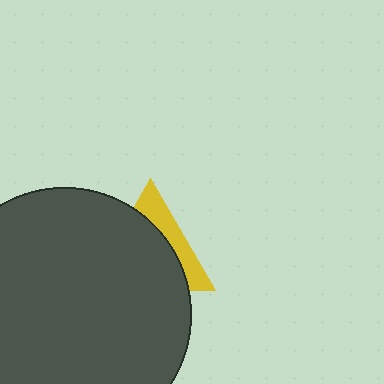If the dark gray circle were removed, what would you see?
You would see the complete yellow triangle.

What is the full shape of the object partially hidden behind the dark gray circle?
The partially hidden object is a yellow triangle.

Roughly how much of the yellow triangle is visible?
A small part of it is visible (roughly 32%).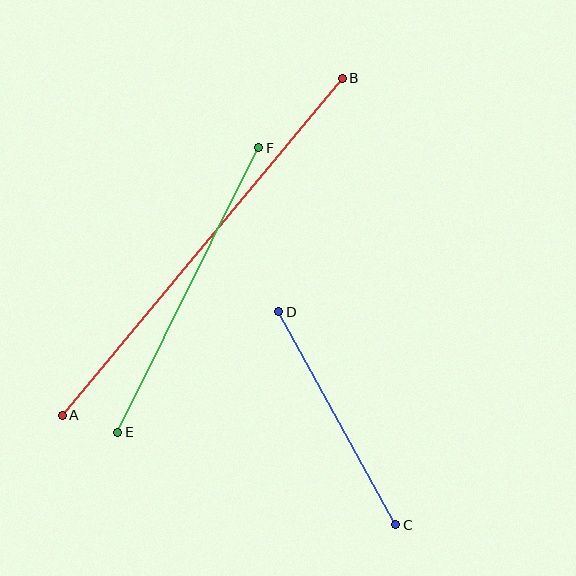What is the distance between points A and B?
The distance is approximately 438 pixels.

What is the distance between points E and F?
The distance is approximately 318 pixels.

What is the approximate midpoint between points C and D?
The midpoint is at approximately (337, 418) pixels.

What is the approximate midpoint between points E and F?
The midpoint is at approximately (188, 290) pixels.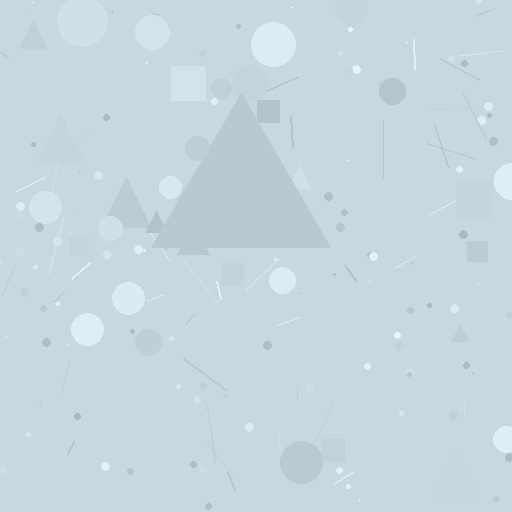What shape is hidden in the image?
A triangle is hidden in the image.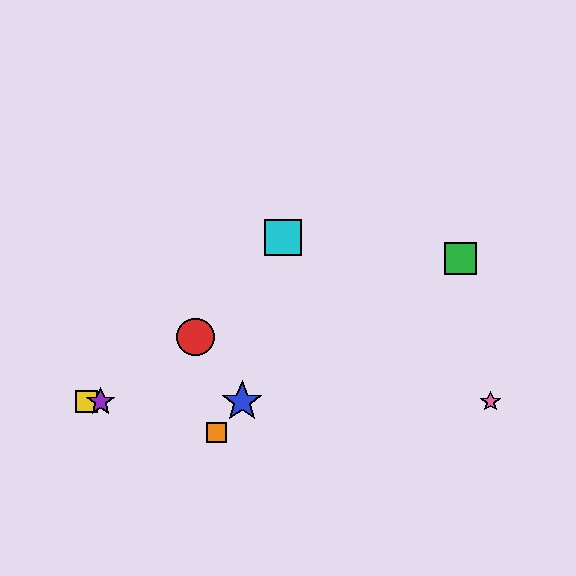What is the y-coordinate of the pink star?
The pink star is at y≈402.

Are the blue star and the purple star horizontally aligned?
Yes, both are at y≈402.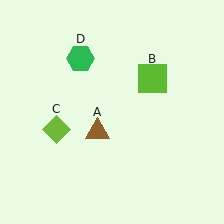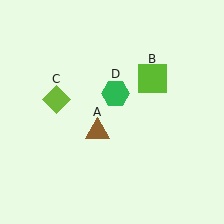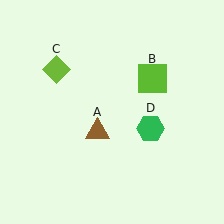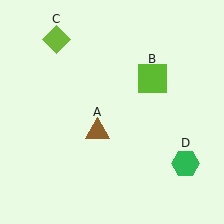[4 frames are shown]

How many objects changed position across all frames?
2 objects changed position: lime diamond (object C), green hexagon (object D).